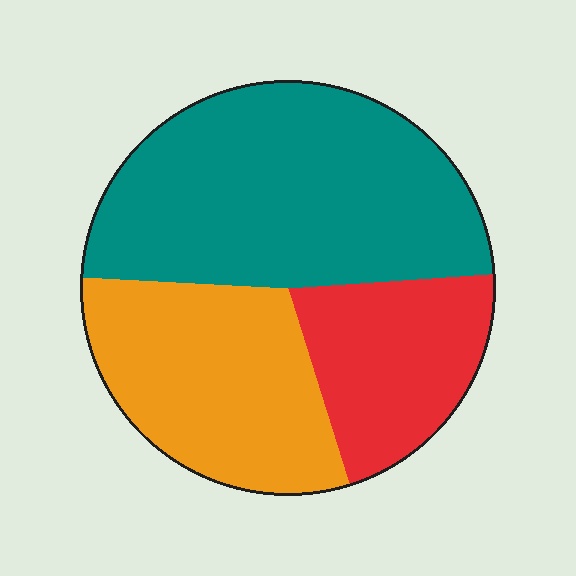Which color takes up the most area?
Teal, at roughly 50%.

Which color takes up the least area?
Red, at roughly 20%.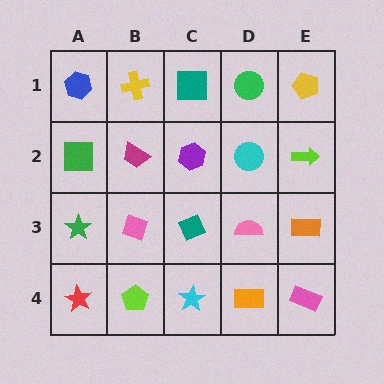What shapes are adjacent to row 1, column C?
A purple hexagon (row 2, column C), a yellow cross (row 1, column B), a green circle (row 1, column D).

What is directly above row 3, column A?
A green square.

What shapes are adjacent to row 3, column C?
A purple hexagon (row 2, column C), a cyan star (row 4, column C), a pink diamond (row 3, column B), a pink semicircle (row 3, column D).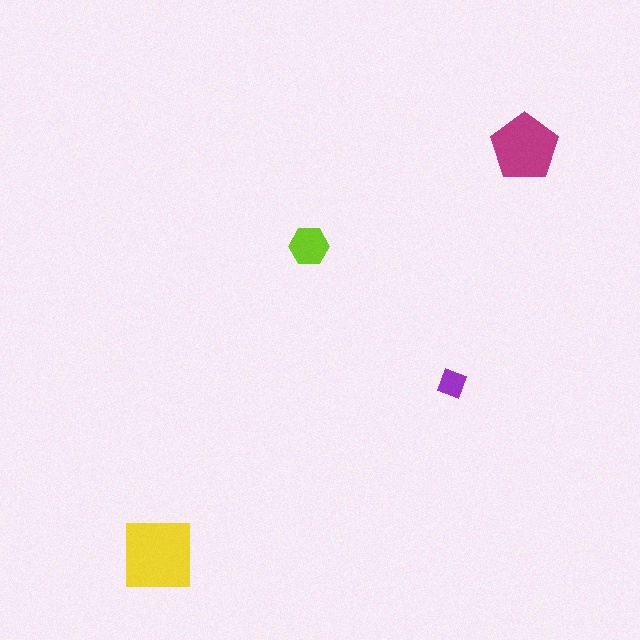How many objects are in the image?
There are 4 objects in the image.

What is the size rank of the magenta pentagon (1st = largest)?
2nd.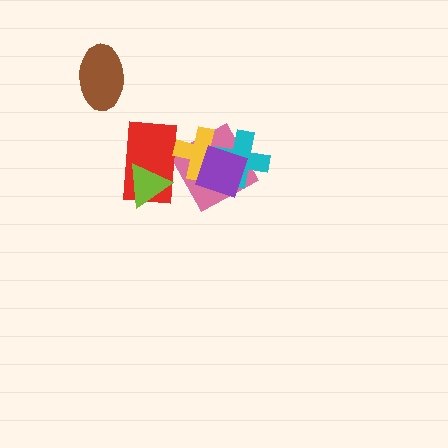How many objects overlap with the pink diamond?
4 objects overlap with the pink diamond.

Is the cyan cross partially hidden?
Yes, it is partially covered by another shape.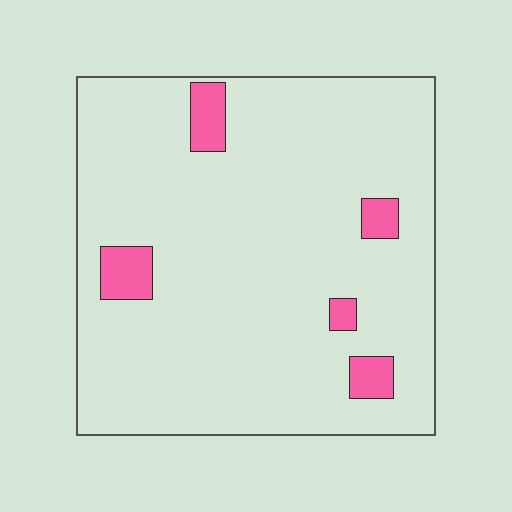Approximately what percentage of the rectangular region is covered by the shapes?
Approximately 10%.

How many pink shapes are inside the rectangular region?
5.